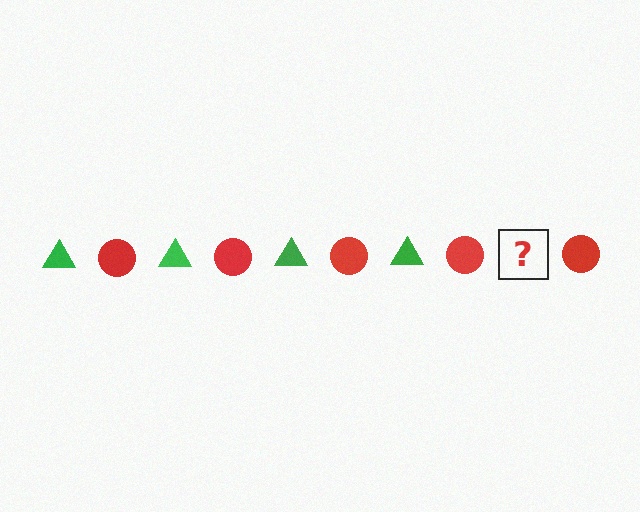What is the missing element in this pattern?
The missing element is a green triangle.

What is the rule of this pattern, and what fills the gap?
The rule is that the pattern alternates between green triangle and red circle. The gap should be filled with a green triangle.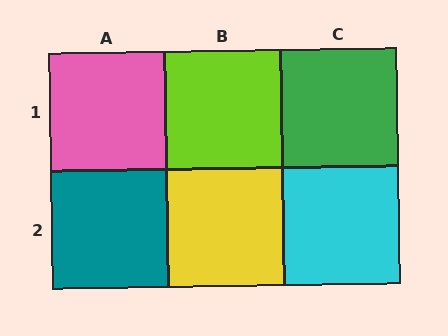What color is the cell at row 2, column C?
Cyan.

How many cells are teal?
1 cell is teal.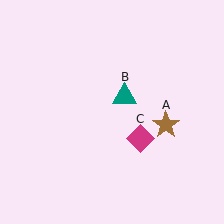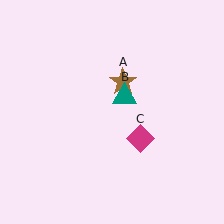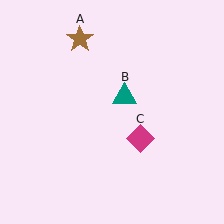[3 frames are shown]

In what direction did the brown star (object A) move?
The brown star (object A) moved up and to the left.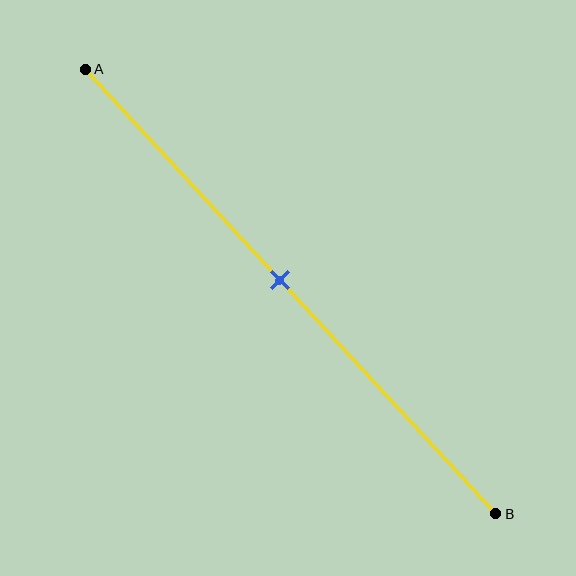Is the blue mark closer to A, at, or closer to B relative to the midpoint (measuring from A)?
The blue mark is approximately at the midpoint of segment AB.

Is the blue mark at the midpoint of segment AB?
Yes, the mark is approximately at the midpoint.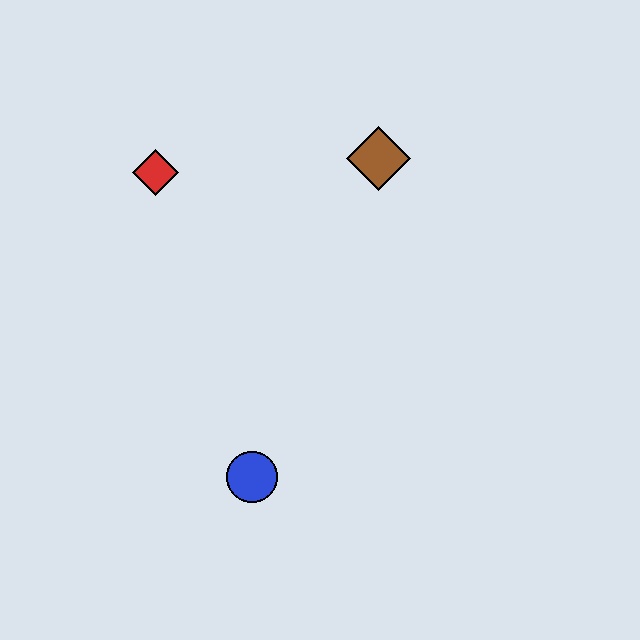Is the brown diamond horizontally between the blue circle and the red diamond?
No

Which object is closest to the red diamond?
The brown diamond is closest to the red diamond.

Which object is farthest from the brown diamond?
The blue circle is farthest from the brown diamond.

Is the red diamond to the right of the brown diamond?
No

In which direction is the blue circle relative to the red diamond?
The blue circle is below the red diamond.